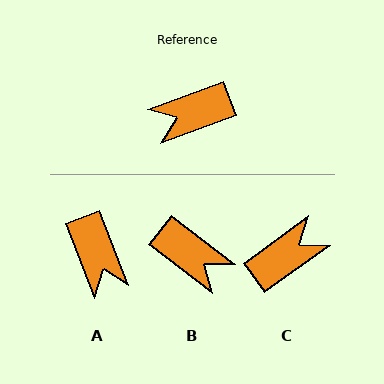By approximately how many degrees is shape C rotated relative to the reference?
Approximately 164 degrees clockwise.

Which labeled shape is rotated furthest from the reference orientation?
C, about 164 degrees away.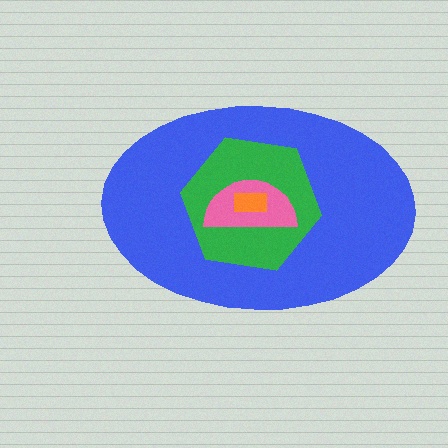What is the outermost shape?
The blue ellipse.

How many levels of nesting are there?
4.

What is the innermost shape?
The orange rectangle.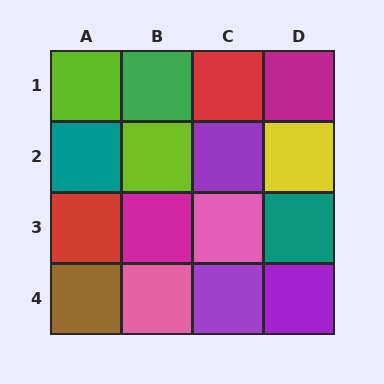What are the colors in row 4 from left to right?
Brown, pink, purple, purple.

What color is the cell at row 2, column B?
Lime.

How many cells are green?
1 cell is green.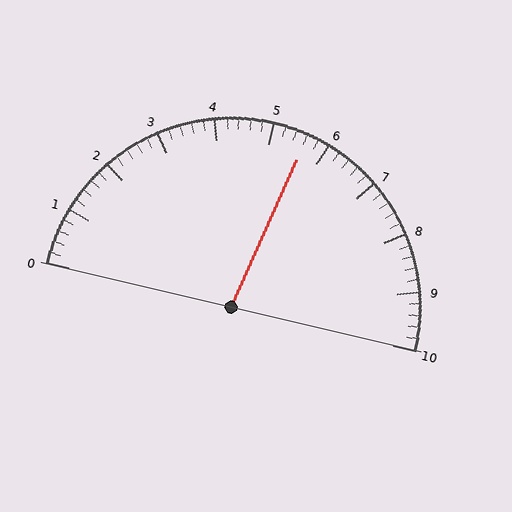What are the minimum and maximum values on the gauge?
The gauge ranges from 0 to 10.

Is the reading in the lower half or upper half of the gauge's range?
The reading is in the upper half of the range (0 to 10).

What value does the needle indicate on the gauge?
The needle indicates approximately 5.6.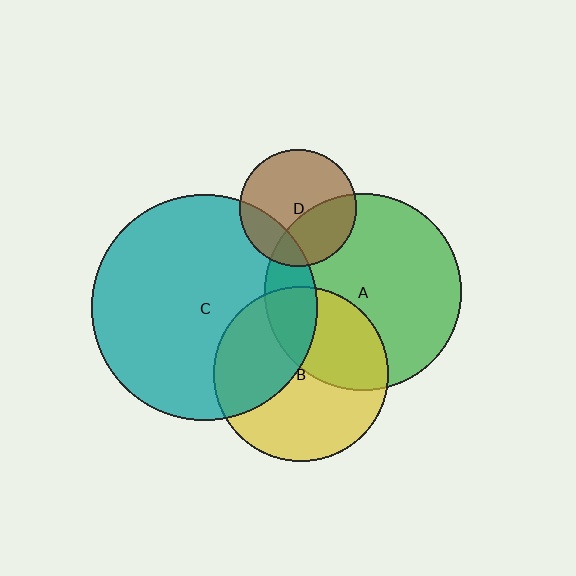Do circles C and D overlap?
Yes.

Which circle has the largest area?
Circle C (teal).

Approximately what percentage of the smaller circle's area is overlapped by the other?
Approximately 20%.